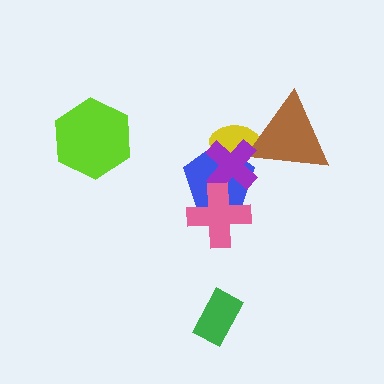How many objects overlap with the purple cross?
4 objects overlap with the purple cross.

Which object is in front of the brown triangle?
The purple cross is in front of the brown triangle.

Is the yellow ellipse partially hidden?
Yes, it is partially covered by another shape.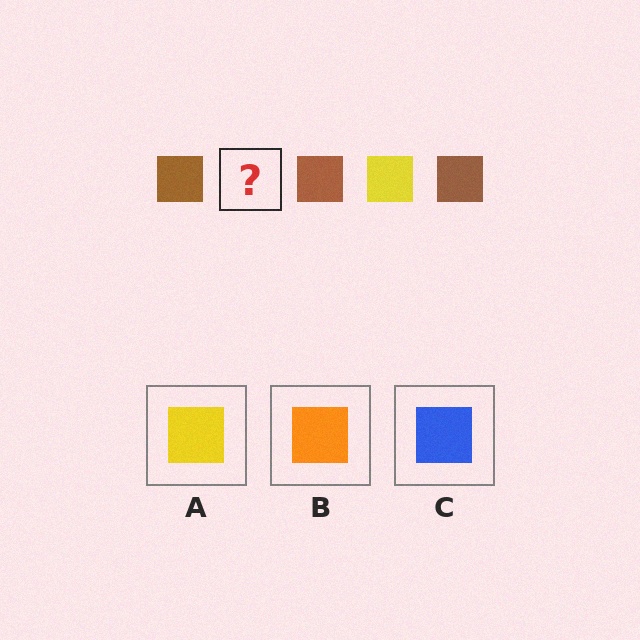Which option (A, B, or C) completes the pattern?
A.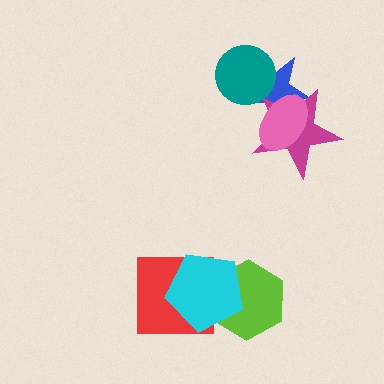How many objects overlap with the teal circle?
1 object overlaps with the teal circle.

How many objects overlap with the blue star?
3 objects overlap with the blue star.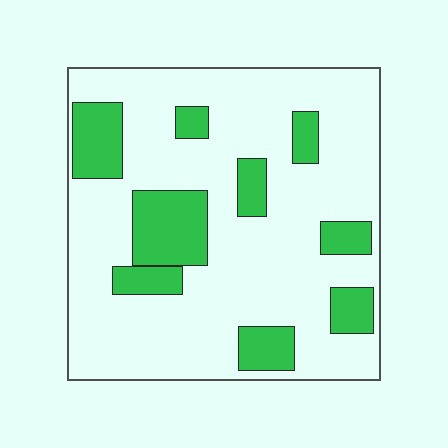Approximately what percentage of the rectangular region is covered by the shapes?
Approximately 25%.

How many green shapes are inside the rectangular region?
9.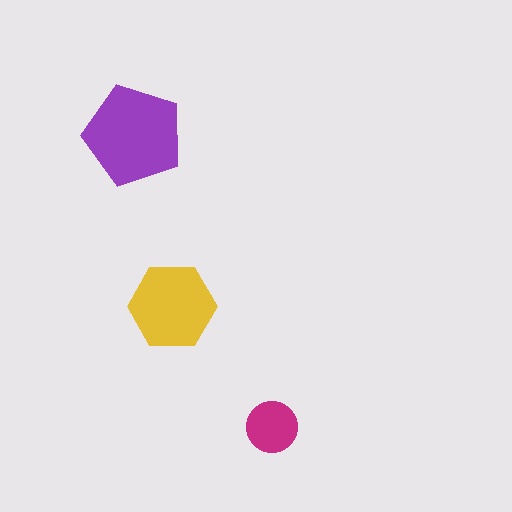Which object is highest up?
The purple pentagon is topmost.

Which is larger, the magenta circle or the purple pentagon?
The purple pentagon.